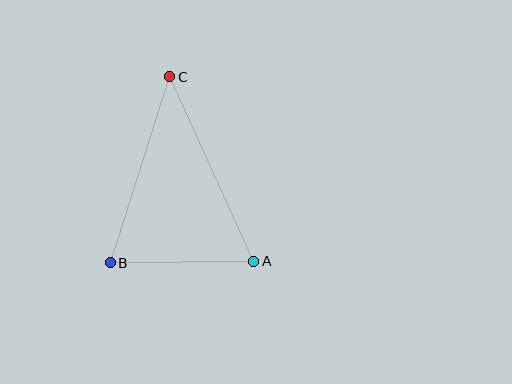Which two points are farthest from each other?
Points A and C are farthest from each other.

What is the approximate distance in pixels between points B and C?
The distance between B and C is approximately 196 pixels.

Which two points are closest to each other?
Points A and B are closest to each other.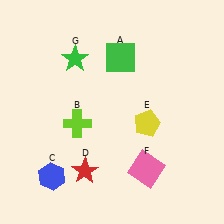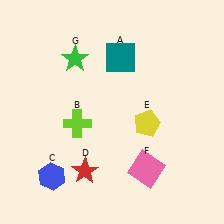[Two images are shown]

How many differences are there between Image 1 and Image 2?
There is 1 difference between the two images.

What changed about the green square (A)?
In Image 1, A is green. In Image 2, it changed to teal.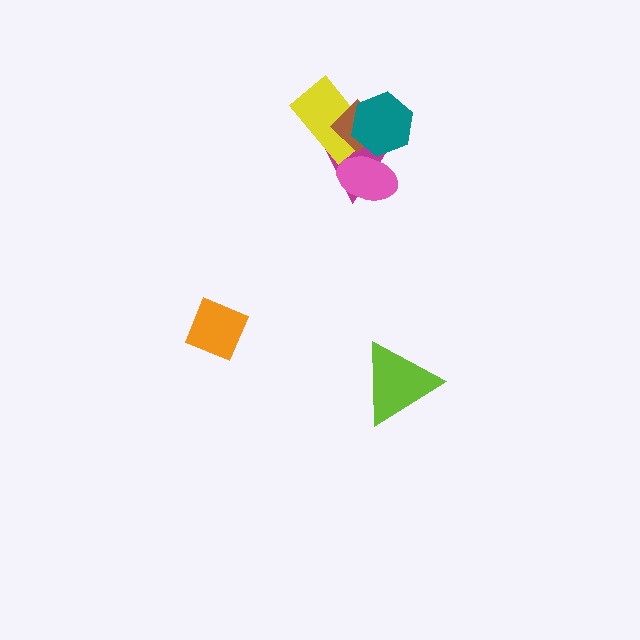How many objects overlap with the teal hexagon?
4 objects overlap with the teal hexagon.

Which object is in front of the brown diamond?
The teal hexagon is in front of the brown diamond.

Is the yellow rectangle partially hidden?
Yes, it is partially covered by another shape.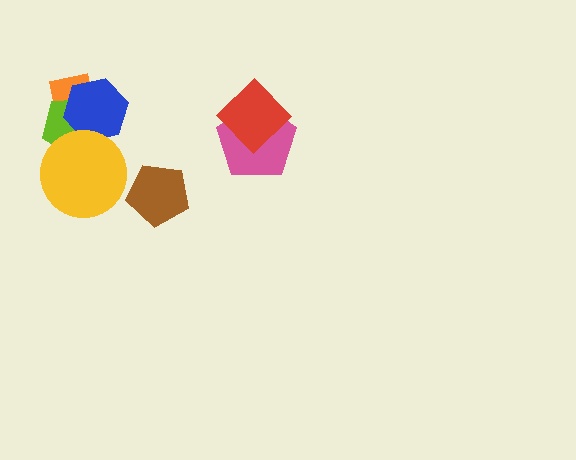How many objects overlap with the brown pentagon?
0 objects overlap with the brown pentagon.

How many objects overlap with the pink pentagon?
1 object overlaps with the pink pentagon.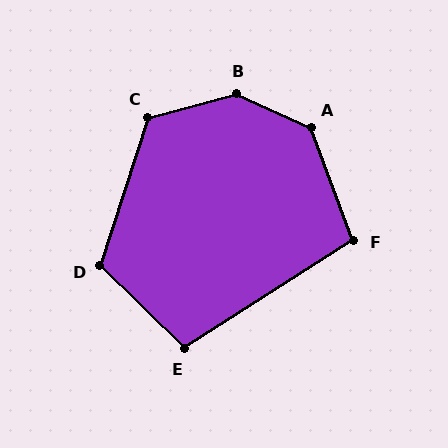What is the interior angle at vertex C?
Approximately 123 degrees (obtuse).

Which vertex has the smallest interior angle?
F, at approximately 102 degrees.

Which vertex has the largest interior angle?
B, at approximately 141 degrees.